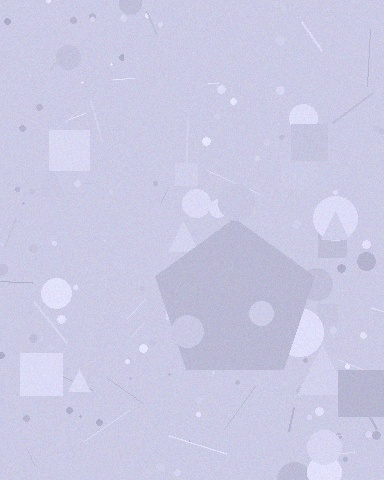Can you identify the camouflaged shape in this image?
The camouflaged shape is a pentagon.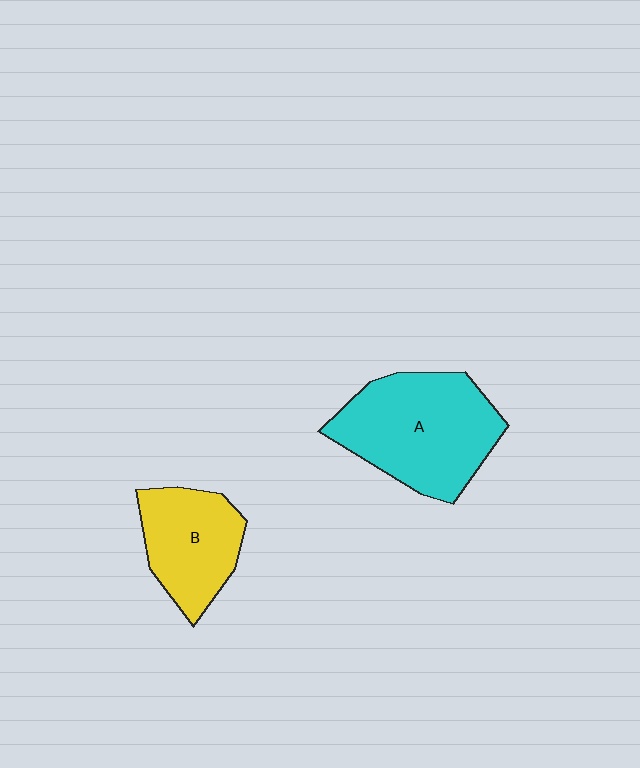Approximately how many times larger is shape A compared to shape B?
Approximately 1.5 times.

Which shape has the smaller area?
Shape B (yellow).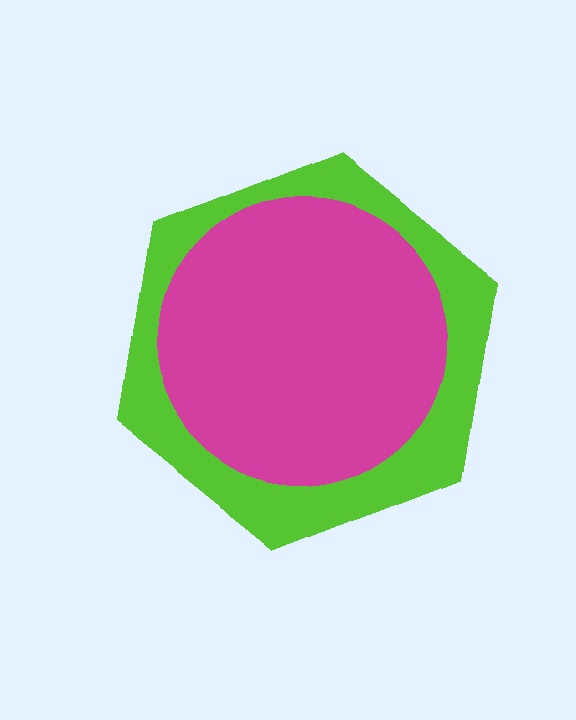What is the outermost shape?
The lime hexagon.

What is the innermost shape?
The magenta circle.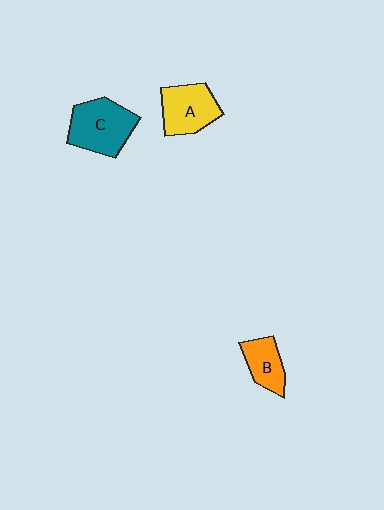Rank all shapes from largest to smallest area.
From largest to smallest: C (teal), A (yellow), B (orange).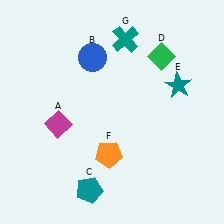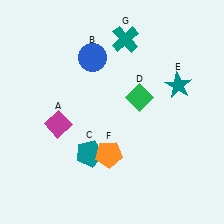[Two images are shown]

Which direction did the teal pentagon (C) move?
The teal pentagon (C) moved up.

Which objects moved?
The objects that moved are: the teal pentagon (C), the green diamond (D).